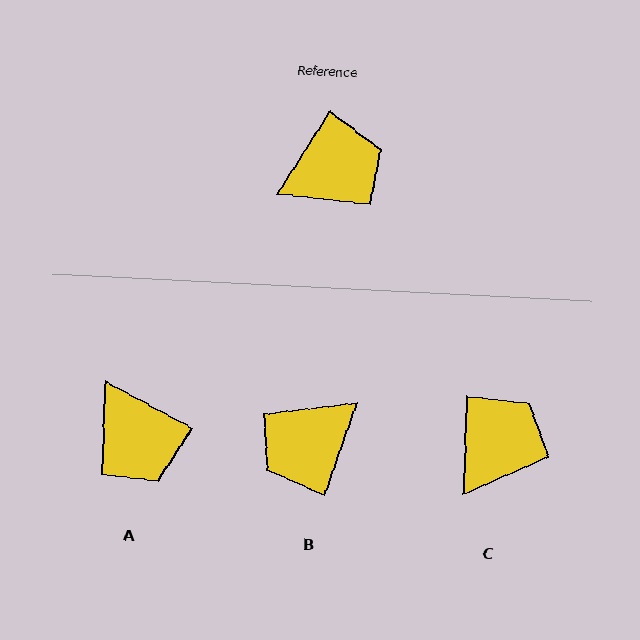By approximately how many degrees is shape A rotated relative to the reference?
Approximately 86 degrees clockwise.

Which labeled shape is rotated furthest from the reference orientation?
B, about 167 degrees away.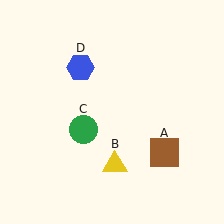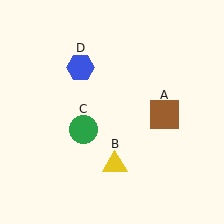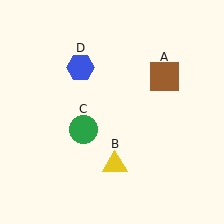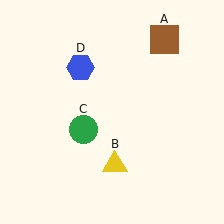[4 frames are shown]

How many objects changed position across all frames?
1 object changed position: brown square (object A).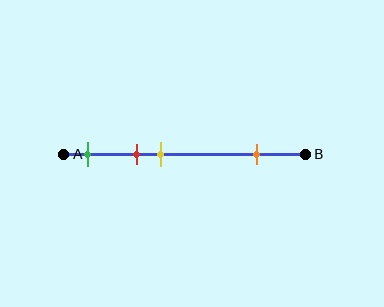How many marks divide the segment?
There are 4 marks dividing the segment.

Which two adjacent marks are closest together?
The red and yellow marks are the closest adjacent pair.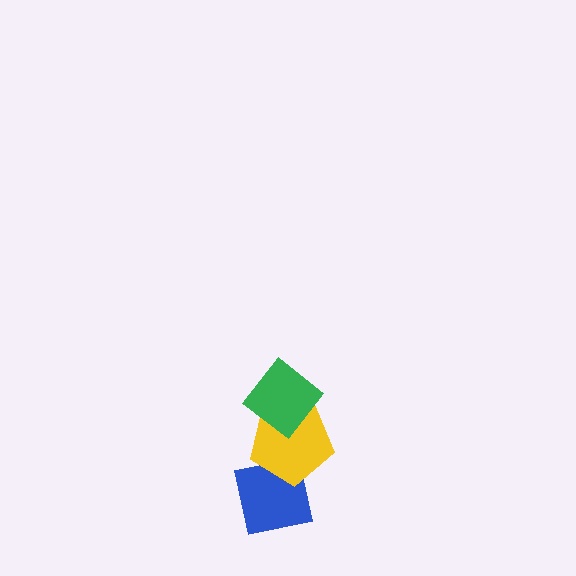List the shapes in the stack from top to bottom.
From top to bottom: the green diamond, the yellow pentagon, the blue square.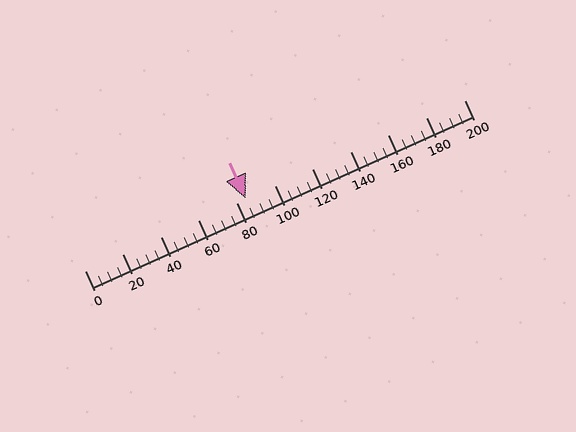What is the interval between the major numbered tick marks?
The major tick marks are spaced 20 units apart.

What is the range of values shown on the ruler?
The ruler shows values from 0 to 200.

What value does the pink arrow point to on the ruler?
The pink arrow points to approximately 85.